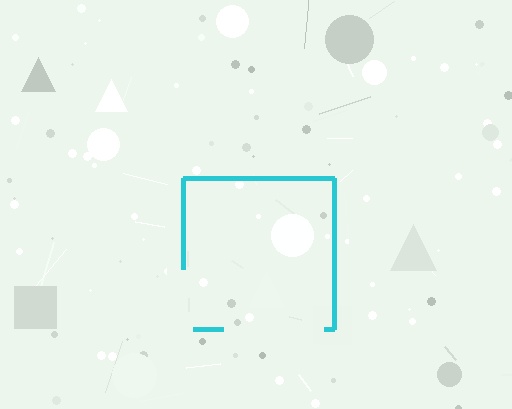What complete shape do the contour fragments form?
The contour fragments form a square.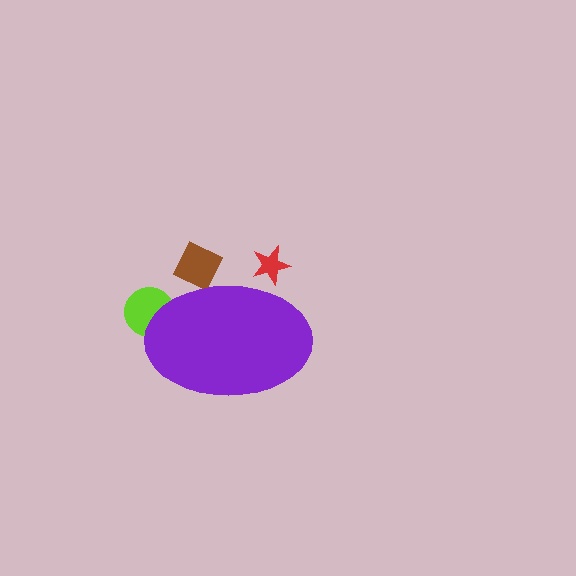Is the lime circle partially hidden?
Yes, the lime circle is partially hidden behind the purple ellipse.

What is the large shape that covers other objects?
A purple ellipse.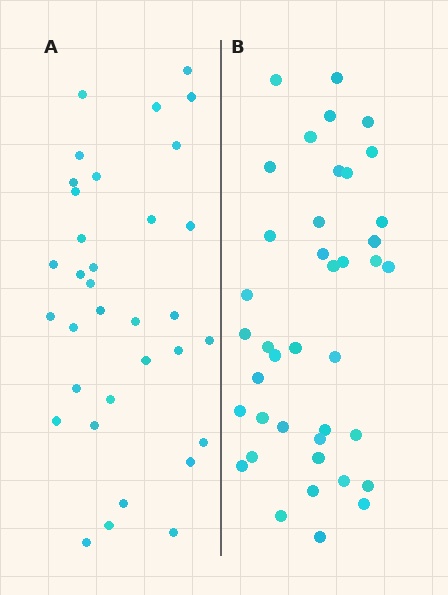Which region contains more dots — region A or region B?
Region B (the right region) has more dots.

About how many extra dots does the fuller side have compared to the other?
Region B has about 6 more dots than region A.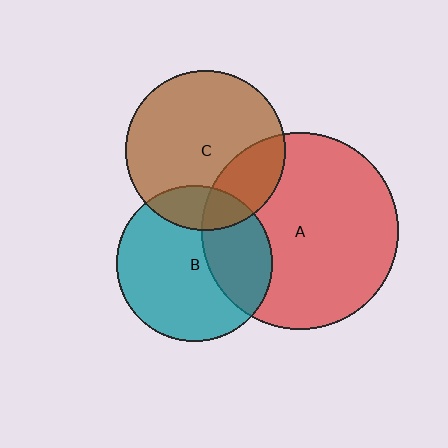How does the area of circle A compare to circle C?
Approximately 1.5 times.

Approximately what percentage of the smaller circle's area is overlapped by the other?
Approximately 35%.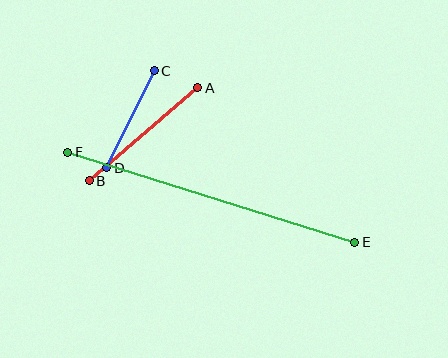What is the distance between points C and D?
The distance is approximately 108 pixels.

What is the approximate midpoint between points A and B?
The midpoint is at approximately (143, 134) pixels.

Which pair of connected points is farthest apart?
Points E and F are farthest apart.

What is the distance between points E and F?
The distance is approximately 301 pixels.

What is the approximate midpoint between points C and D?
The midpoint is at approximately (130, 119) pixels.